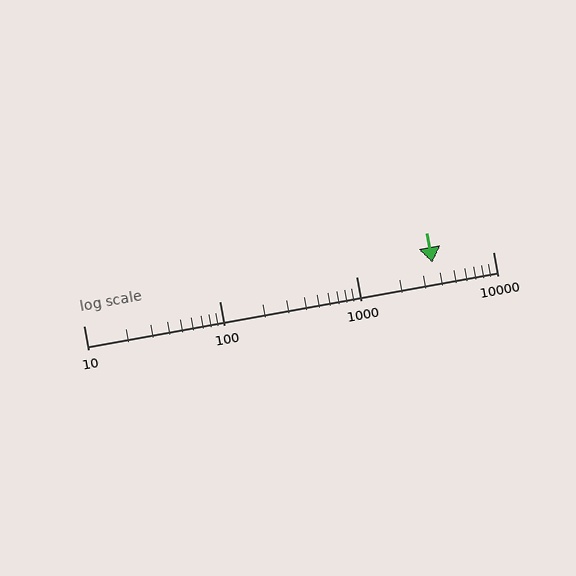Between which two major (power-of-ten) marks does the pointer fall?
The pointer is between 1000 and 10000.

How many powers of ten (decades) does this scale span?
The scale spans 3 decades, from 10 to 10000.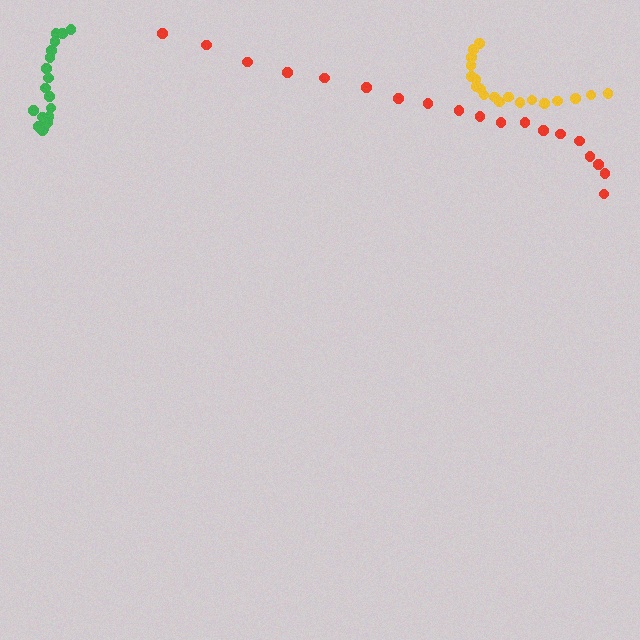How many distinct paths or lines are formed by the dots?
There are 3 distinct paths.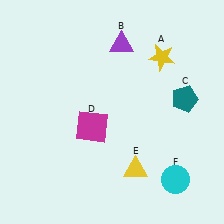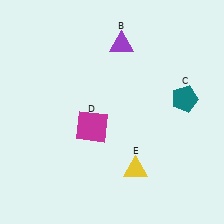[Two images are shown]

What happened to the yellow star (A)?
The yellow star (A) was removed in Image 2. It was in the top-right area of Image 1.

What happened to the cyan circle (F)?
The cyan circle (F) was removed in Image 2. It was in the bottom-right area of Image 1.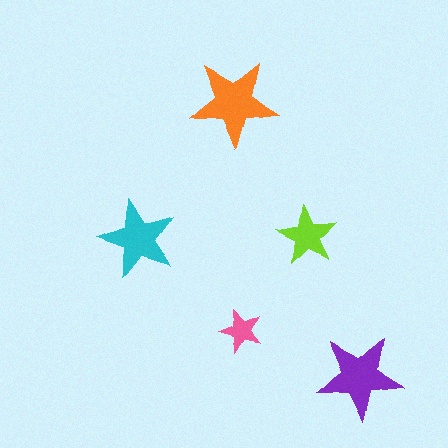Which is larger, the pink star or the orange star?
The orange one.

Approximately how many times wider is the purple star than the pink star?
About 2 times wider.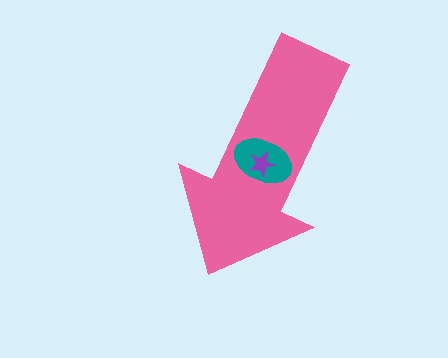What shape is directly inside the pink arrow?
The teal ellipse.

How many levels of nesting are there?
3.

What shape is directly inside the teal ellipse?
The purple star.